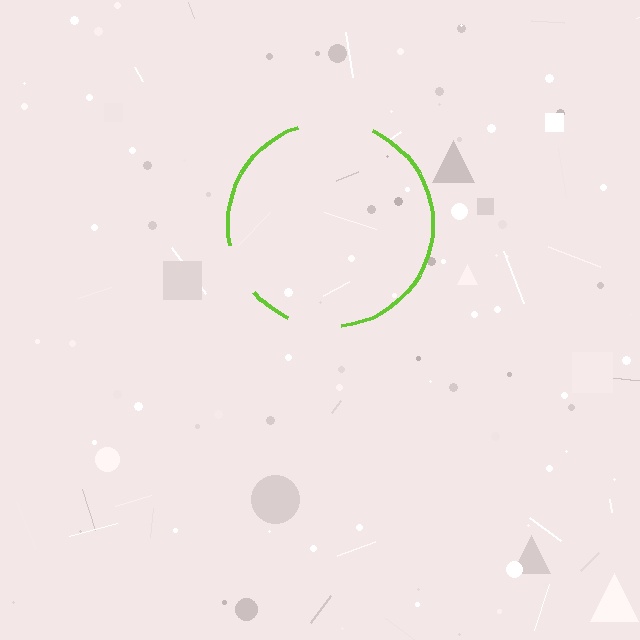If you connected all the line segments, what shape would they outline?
They would outline a circle.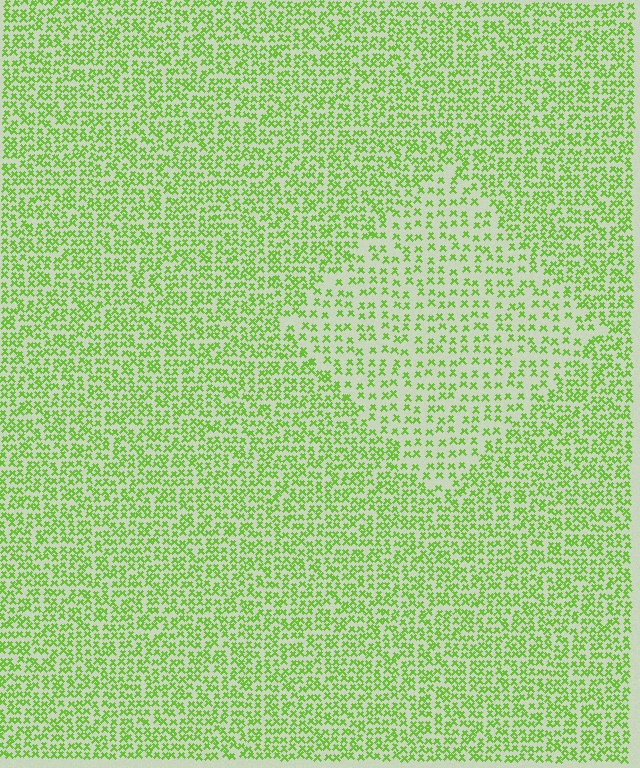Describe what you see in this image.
The image contains small lime elements arranged at two different densities. A diamond-shaped region is visible where the elements are less densely packed than the surrounding area.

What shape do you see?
I see a diamond.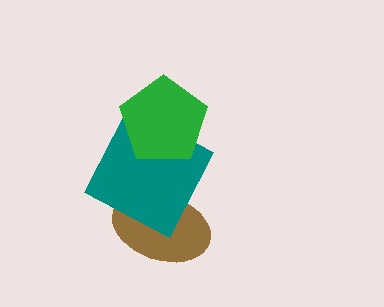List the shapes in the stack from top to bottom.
From top to bottom: the green pentagon, the teal square, the brown ellipse.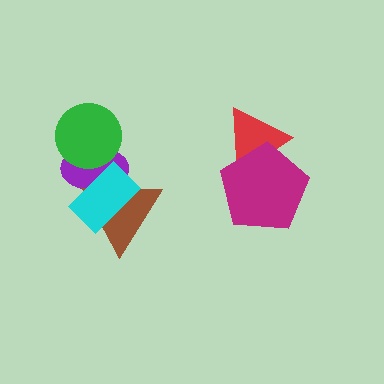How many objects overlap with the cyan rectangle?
2 objects overlap with the cyan rectangle.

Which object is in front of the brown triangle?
The cyan rectangle is in front of the brown triangle.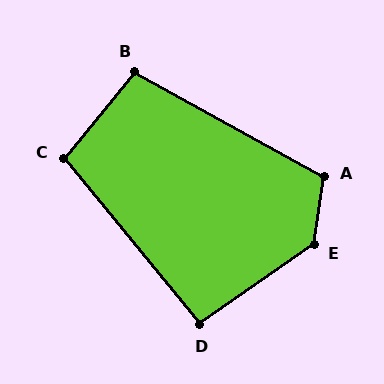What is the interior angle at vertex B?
Approximately 101 degrees (obtuse).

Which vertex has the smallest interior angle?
D, at approximately 94 degrees.